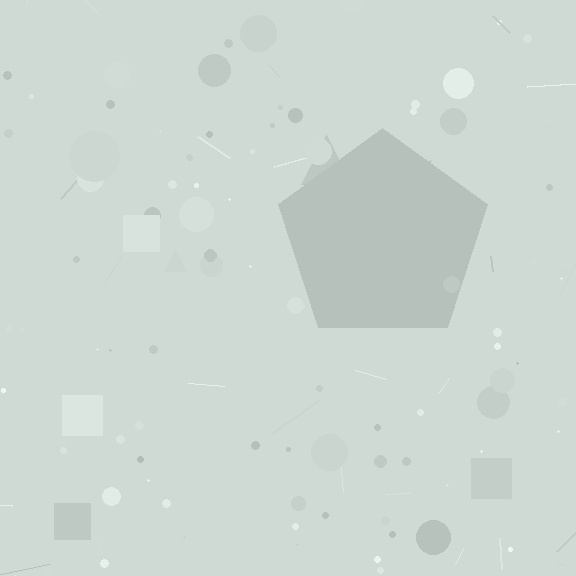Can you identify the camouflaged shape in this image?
The camouflaged shape is a pentagon.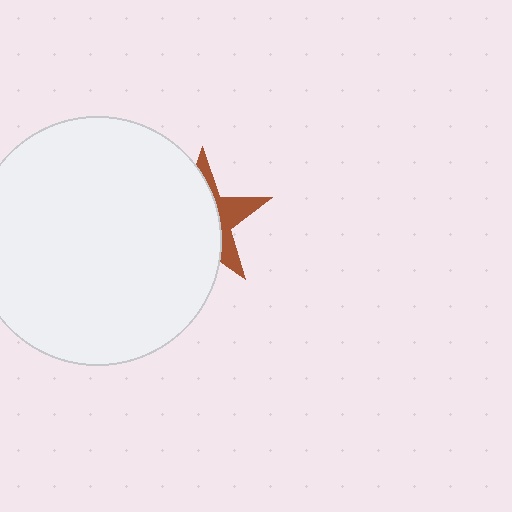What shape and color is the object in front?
The object in front is a white circle.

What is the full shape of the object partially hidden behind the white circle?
The partially hidden object is a brown star.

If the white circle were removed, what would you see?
You would see the complete brown star.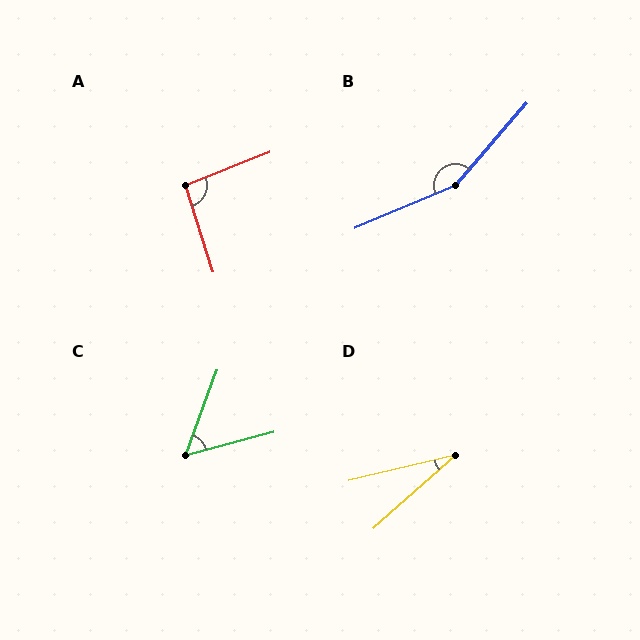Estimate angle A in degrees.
Approximately 94 degrees.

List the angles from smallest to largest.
D (28°), C (55°), A (94°), B (154°).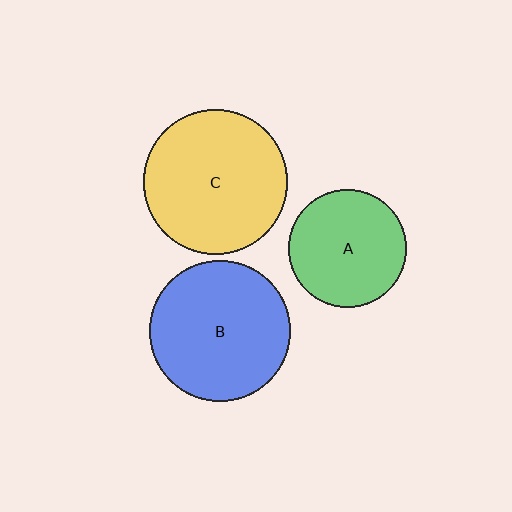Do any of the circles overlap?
No, none of the circles overlap.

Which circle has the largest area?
Circle C (yellow).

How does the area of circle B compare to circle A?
Approximately 1.4 times.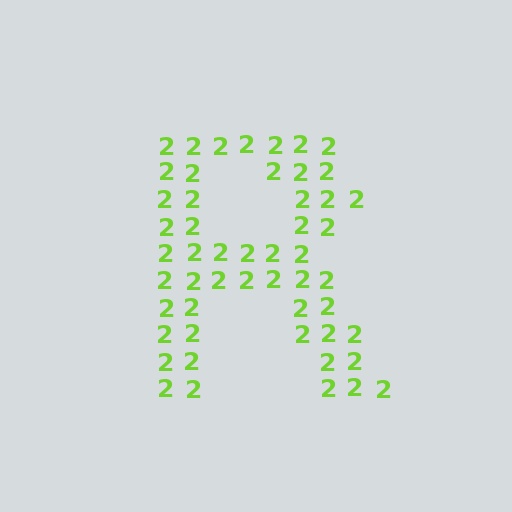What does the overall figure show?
The overall figure shows the letter R.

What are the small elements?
The small elements are digit 2's.